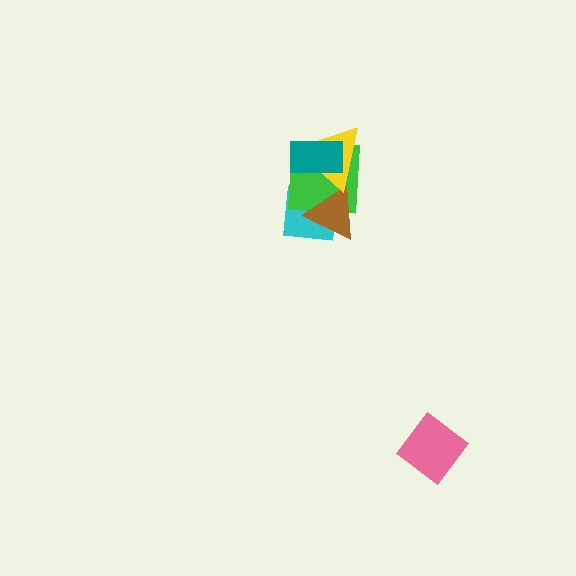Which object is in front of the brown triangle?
The yellow triangle is in front of the brown triangle.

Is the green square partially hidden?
Yes, it is partially covered by another shape.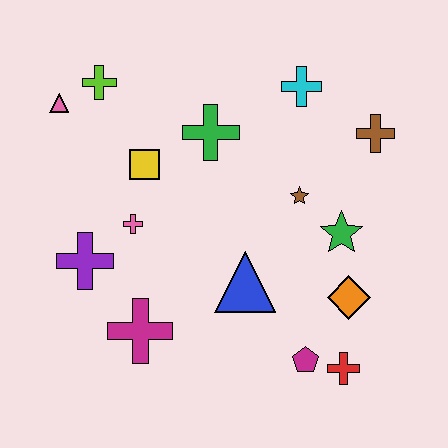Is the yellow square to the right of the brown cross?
No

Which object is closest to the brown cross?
The cyan cross is closest to the brown cross.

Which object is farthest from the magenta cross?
The brown cross is farthest from the magenta cross.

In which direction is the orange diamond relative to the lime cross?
The orange diamond is to the right of the lime cross.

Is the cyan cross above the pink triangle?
Yes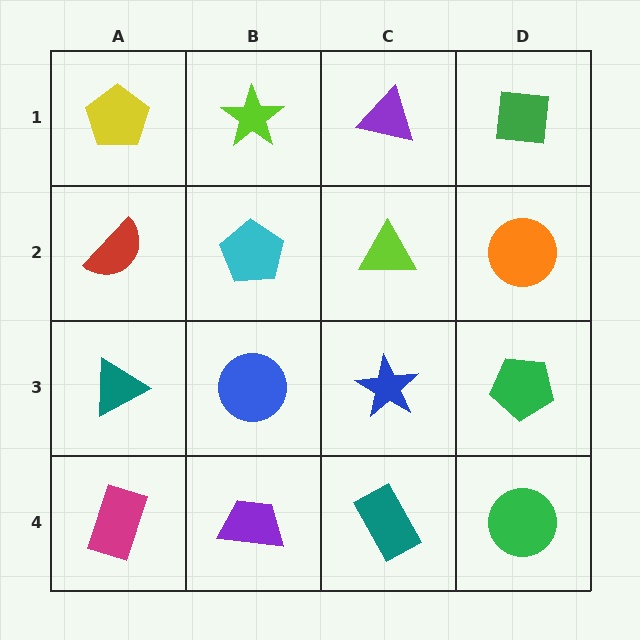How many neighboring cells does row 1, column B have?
3.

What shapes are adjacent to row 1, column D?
An orange circle (row 2, column D), a purple triangle (row 1, column C).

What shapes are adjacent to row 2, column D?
A green square (row 1, column D), a green pentagon (row 3, column D), a lime triangle (row 2, column C).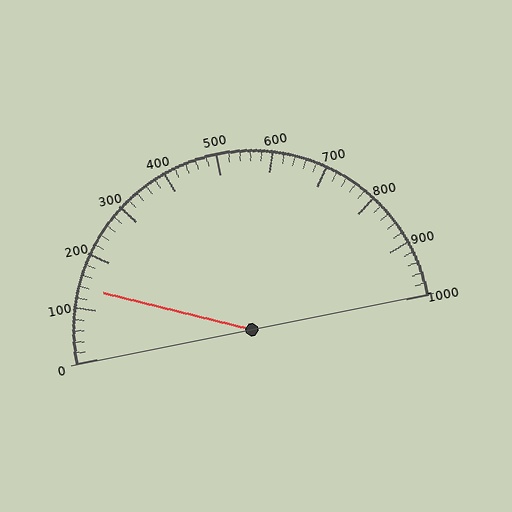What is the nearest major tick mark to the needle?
The nearest major tick mark is 100.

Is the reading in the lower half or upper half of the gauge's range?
The reading is in the lower half of the range (0 to 1000).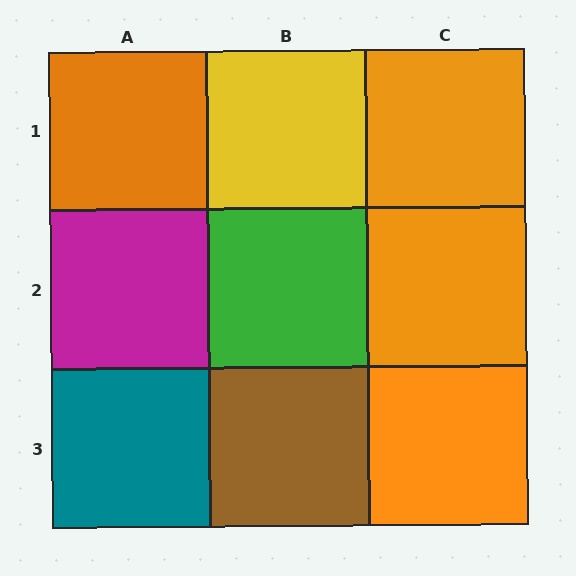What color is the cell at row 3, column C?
Orange.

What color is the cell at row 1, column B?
Yellow.